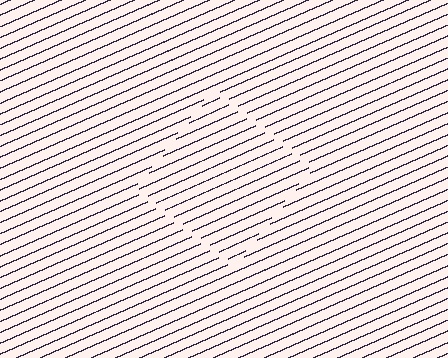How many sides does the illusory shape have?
4 sides — the line-ends trace a square.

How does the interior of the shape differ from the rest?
The interior of the shape contains the same grating, shifted by half a period — the contour is defined by the phase discontinuity where line-ends from the inner and outer gratings abut.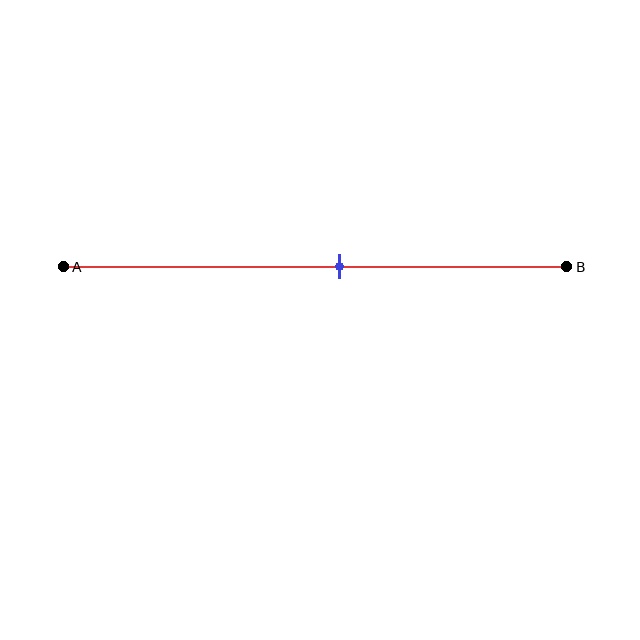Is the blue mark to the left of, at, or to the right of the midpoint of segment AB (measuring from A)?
The blue mark is to the right of the midpoint of segment AB.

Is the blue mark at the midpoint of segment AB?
No, the mark is at about 55% from A, not at the 50% midpoint.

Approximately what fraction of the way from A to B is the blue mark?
The blue mark is approximately 55% of the way from A to B.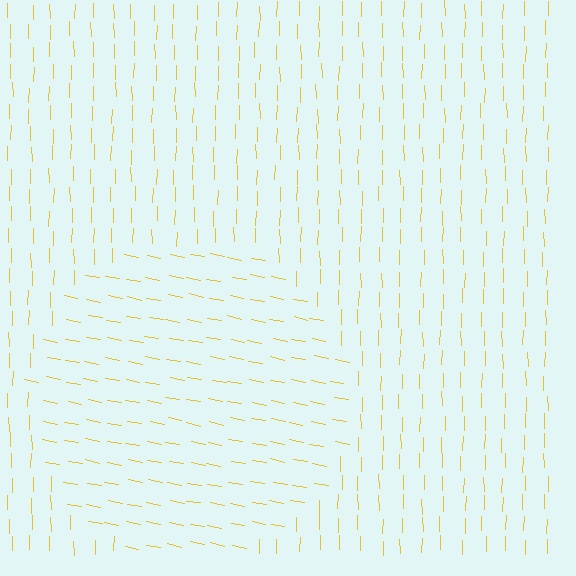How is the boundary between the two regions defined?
The boundary is defined purely by a change in line orientation (approximately 79 degrees difference). All lines are the same color and thickness.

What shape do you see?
I see a circle.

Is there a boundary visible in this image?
Yes, there is a texture boundary formed by a change in line orientation.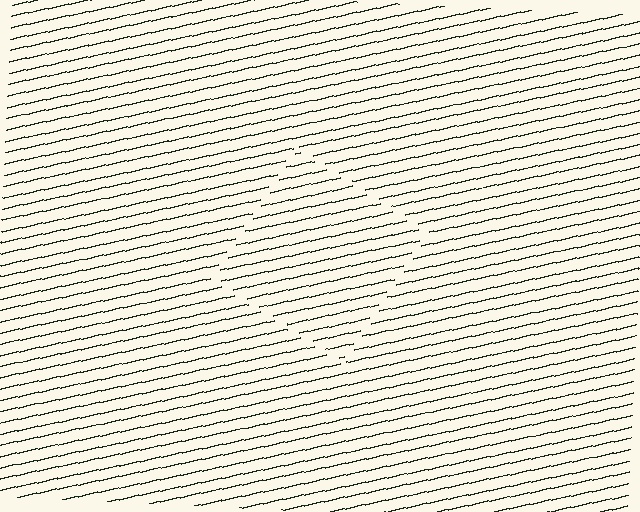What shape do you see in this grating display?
An illusory square. The interior of the shape contains the same grating, shifted by half a period — the contour is defined by the phase discontinuity where line-ends from the inner and outer gratings abut.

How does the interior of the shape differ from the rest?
The interior of the shape contains the same grating, shifted by half a period — the contour is defined by the phase discontinuity where line-ends from the inner and outer gratings abut.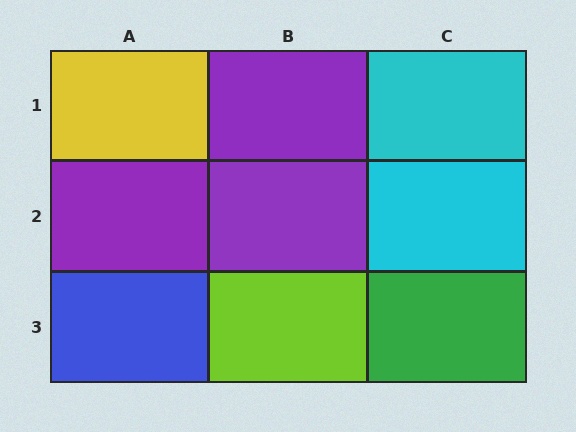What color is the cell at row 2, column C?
Cyan.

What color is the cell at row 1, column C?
Cyan.